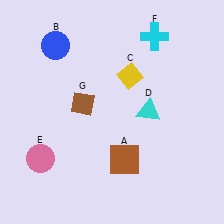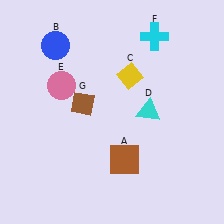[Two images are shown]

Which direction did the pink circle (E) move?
The pink circle (E) moved up.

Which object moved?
The pink circle (E) moved up.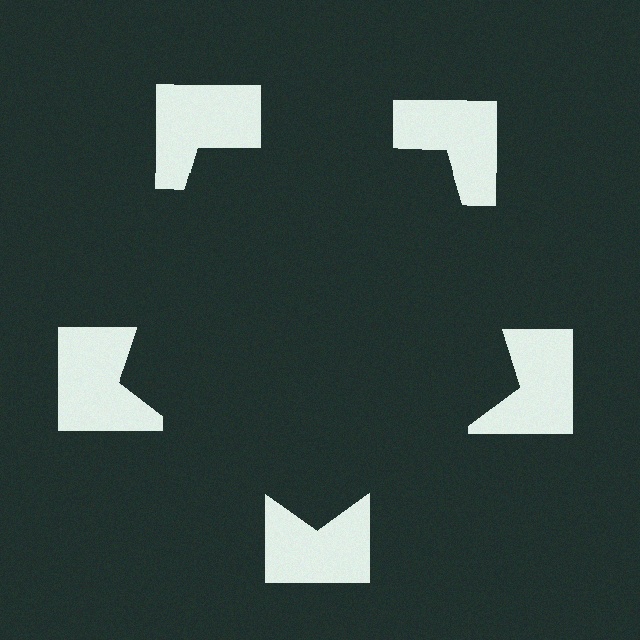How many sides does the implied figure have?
5 sides.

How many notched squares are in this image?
There are 5 — one at each vertex of the illusory pentagon.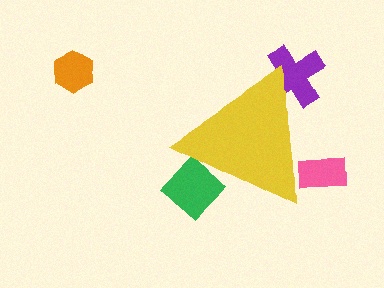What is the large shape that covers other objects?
A yellow triangle.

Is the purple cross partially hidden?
Yes, the purple cross is partially hidden behind the yellow triangle.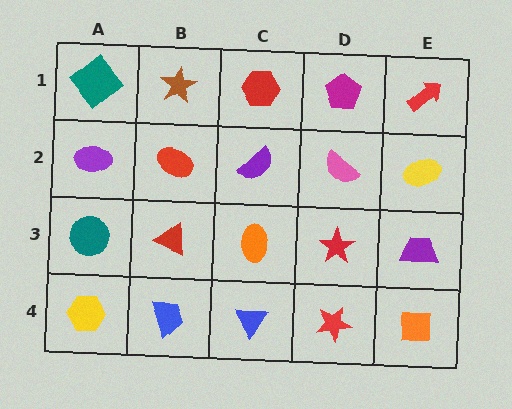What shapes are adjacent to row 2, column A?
A teal diamond (row 1, column A), a teal circle (row 3, column A), a red ellipse (row 2, column B).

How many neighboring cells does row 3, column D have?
4.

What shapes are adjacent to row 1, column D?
A pink semicircle (row 2, column D), a red hexagon (row 1, column C), a red arrow (row 1, column E).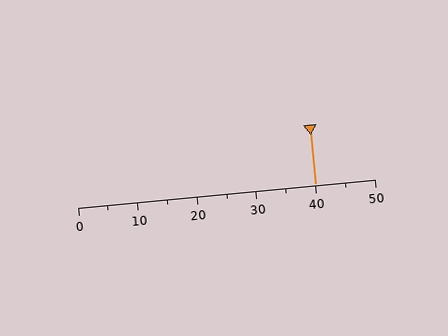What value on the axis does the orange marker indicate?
The marker indicates approximately 40.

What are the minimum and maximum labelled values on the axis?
The axis runs from 0 to 50.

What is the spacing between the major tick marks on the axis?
The major ticks are spaced 10 apart.